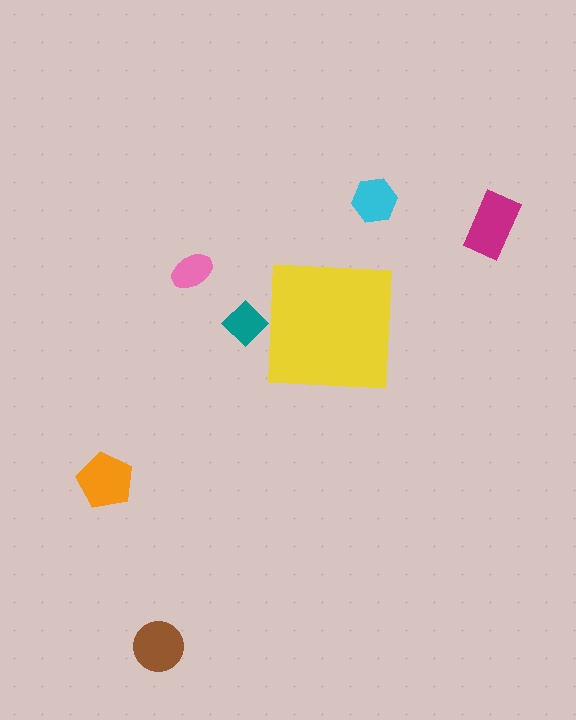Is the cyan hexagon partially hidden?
No, the cyan hexagon is fully visible.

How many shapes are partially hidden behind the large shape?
1 shape is partially hidden.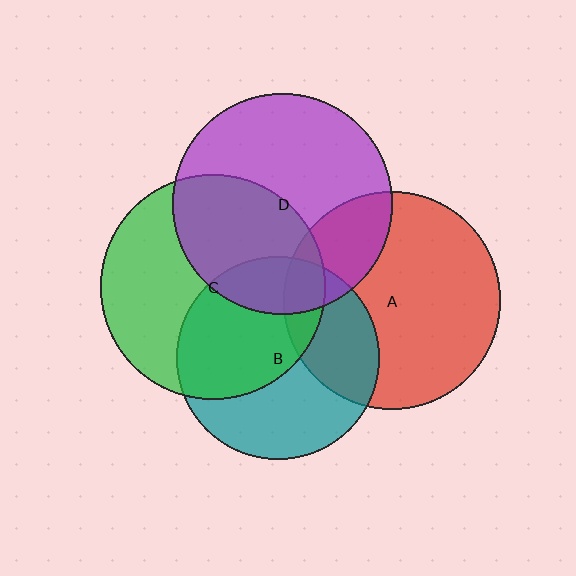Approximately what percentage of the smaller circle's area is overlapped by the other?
Approximately 20%.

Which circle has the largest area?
Circle C (green).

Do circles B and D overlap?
Yes.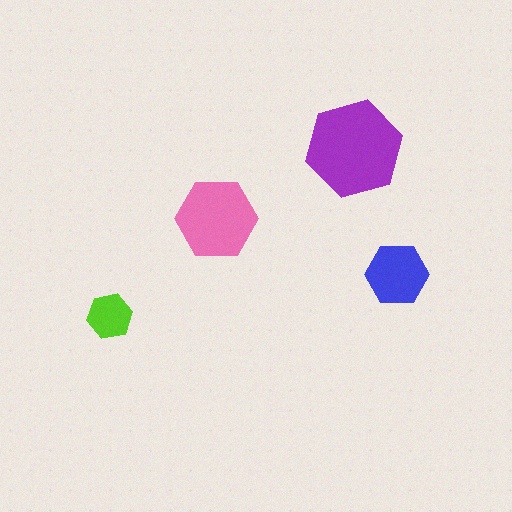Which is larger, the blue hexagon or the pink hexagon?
The pink one.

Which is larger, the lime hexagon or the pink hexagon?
The pink one.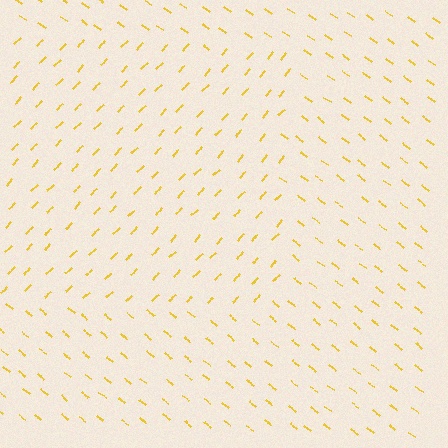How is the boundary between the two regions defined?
The boundary is defined purely by a change in line orientation (approximately 85 degrees difference). All lines are the same color and thickness.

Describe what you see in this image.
The image is filled with small yellow line segments. A rectangle region in the image has lines oriented differently from the surrounding lines, creating a visible texture boundary.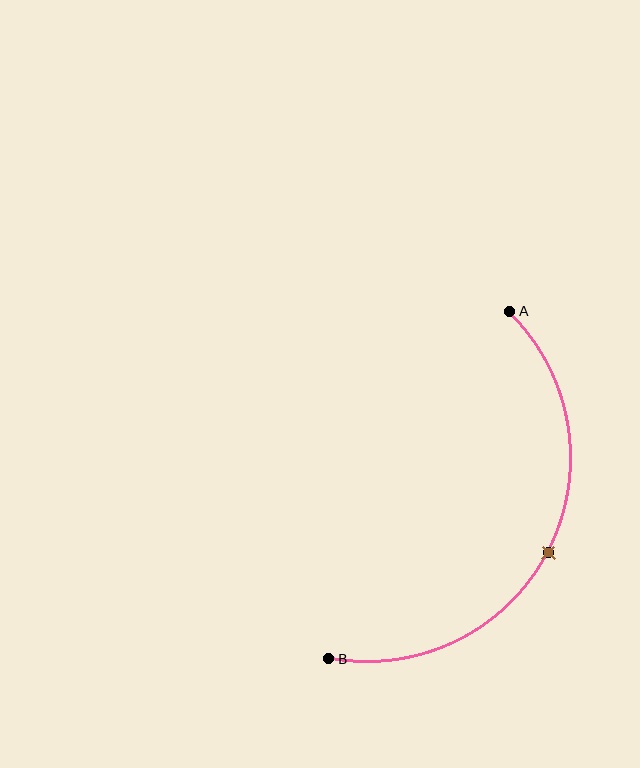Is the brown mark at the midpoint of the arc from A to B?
Yes. The brown mark lies on the arc at equal arc-length from both A and B — it is the arc midpoint.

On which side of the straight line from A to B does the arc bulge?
The arc bulges to the right of the straight line connecting A and B.